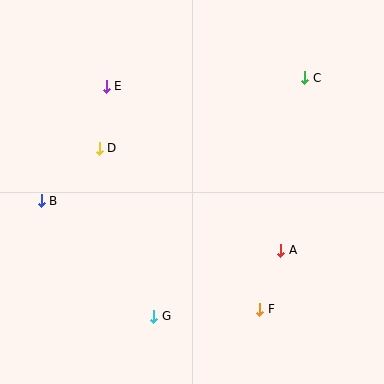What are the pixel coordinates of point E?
Point E is at (106, 86).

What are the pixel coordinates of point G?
Point G is at (154, 316).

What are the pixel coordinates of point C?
Point C is at (305, 78).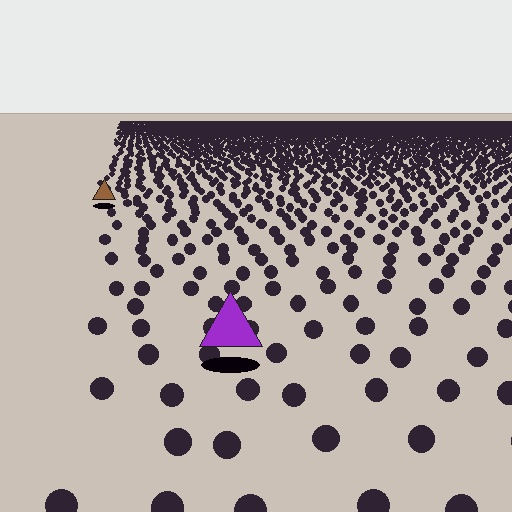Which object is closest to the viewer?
The purple triangle is closest. The texture marks near it are larger and more spread out.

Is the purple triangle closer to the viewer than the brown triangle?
Yes. The purple triangle is closer — you can tell from the texture gradient: the ground texture is coarser near it.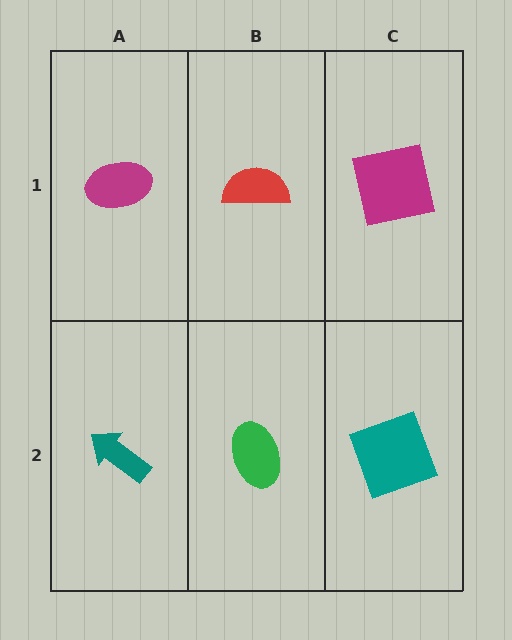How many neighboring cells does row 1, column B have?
3.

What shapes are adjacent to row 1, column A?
A teal arrow (row 2, column A), a red semicircle (row 1, column B).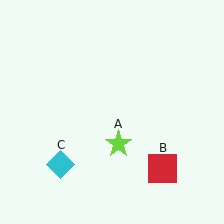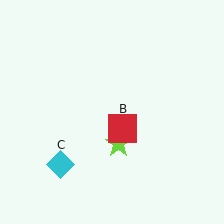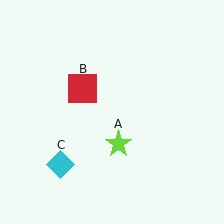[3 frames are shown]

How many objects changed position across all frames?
1 object changed position: red square (object B).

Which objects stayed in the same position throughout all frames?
Lime star (object A) and cyan diamond (object C) remained stationary.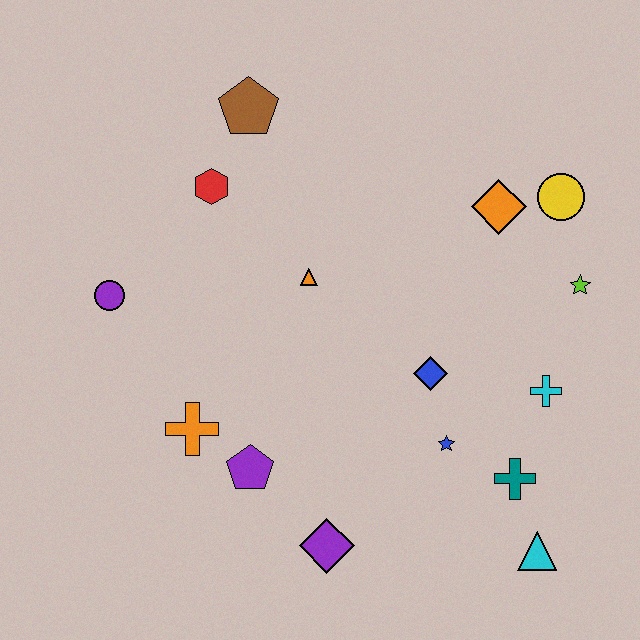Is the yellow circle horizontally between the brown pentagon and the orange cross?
No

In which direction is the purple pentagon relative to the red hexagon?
The purple pentagon is below the red hexagon.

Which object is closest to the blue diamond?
The blue star is closest to the blue diamond.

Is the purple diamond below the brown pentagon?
Yes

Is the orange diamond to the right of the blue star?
Yes